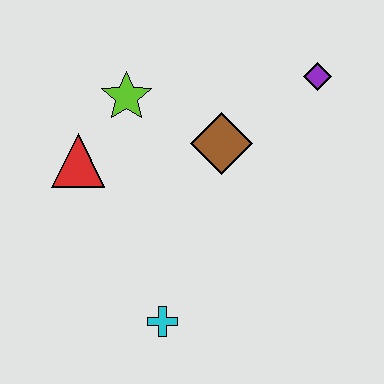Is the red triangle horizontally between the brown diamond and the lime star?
No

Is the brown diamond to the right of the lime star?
Yes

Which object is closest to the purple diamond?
The brown diamond is closest to the purple diamond.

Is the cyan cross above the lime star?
No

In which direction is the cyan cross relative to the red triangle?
The cyan cross is below the red triangle.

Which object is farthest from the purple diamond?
The cyan cross is farthest from the purple diamond.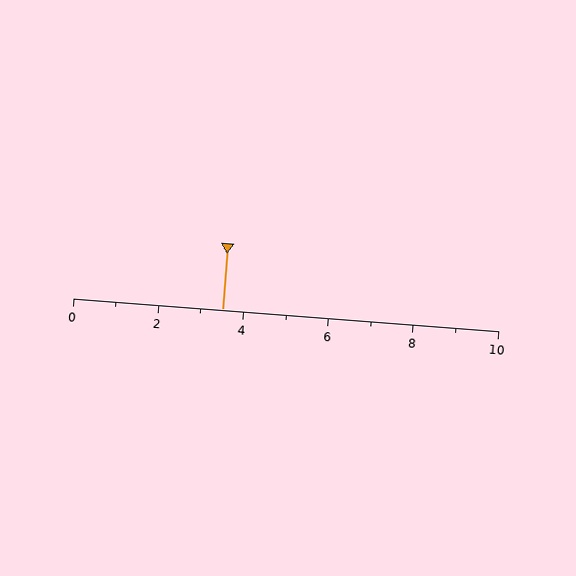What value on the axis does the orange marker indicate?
The marker indicates approximately 3.5.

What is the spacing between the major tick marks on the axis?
The major ticks are spaced 2 apart.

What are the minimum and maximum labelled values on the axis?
The axis runs from 0 to 10.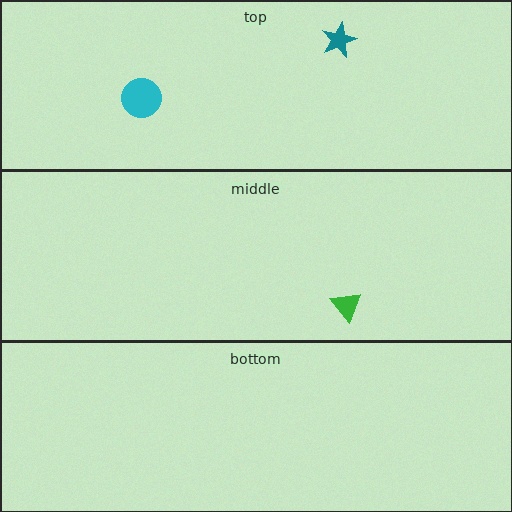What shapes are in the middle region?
The green triangle.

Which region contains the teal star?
The top region.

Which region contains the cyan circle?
The top region.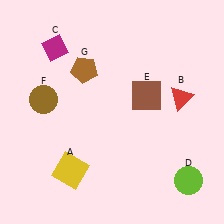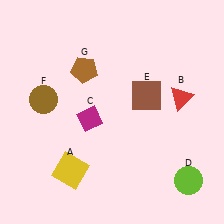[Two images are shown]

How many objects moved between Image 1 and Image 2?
1 object moved between the two images.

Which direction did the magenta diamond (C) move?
The magenta diamond (C) moved down.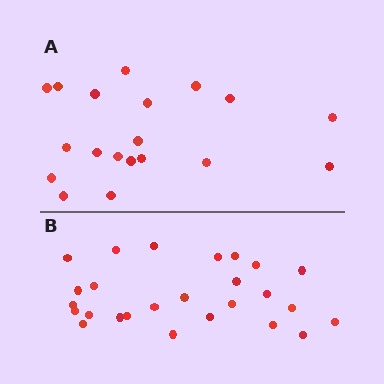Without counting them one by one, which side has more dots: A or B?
Region B (the bottom region) has more dots.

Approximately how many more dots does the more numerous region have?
Region B has roughly 8 or so more dots than region A.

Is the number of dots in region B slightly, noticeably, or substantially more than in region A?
Region B has noticeably more, but not dramatically so. The ratio is roughly 1.4 to 1.